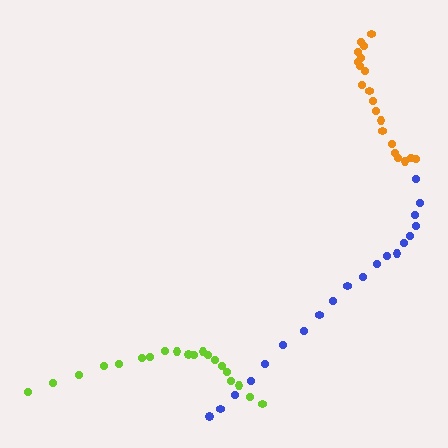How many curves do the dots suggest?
There are 3 distinct paths.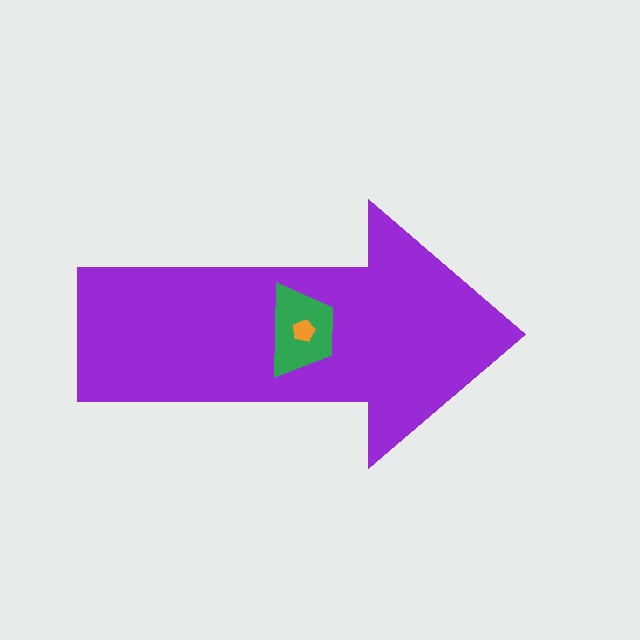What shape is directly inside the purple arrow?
The green trapezoid.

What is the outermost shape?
The purple arrow.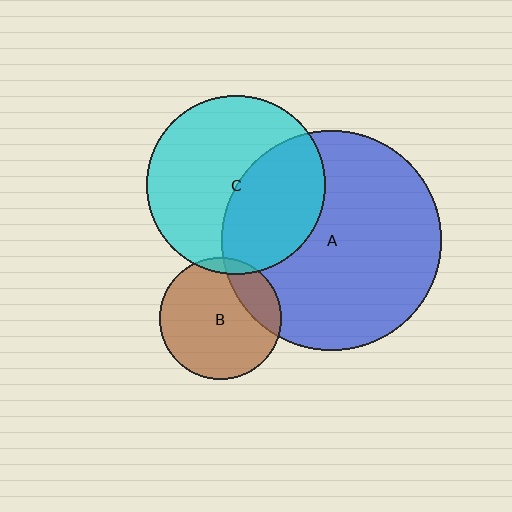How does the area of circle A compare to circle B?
Approximately 3.3 times.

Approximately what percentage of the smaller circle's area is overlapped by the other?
Approximately 5%.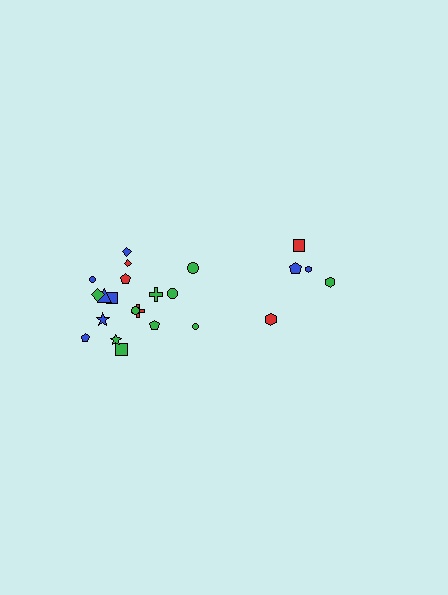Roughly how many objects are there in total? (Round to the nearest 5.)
Roughly 25 objects in total.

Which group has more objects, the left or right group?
The left group.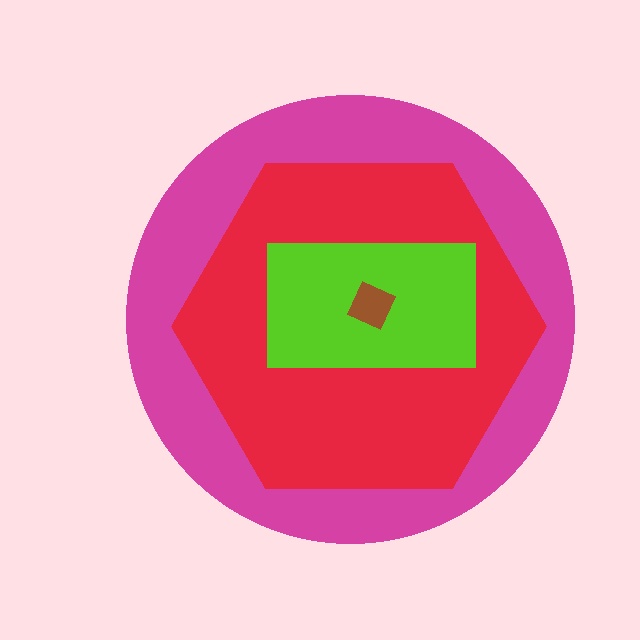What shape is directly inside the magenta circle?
The red hexagon.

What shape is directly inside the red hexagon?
The lime rectangle.